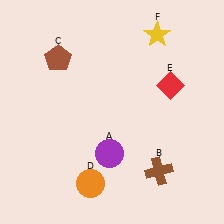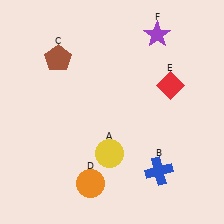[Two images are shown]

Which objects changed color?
A changed from purple to yellow. B changed from brown to blue. F changed from yellow to purple.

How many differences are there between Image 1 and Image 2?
There are 3 differences between the two images.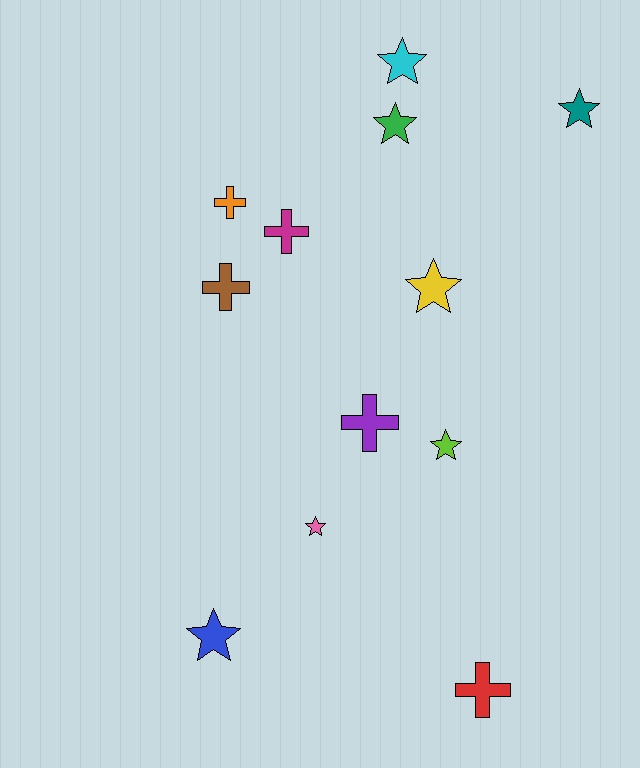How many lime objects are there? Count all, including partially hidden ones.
There is 1 lime object.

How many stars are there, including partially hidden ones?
There are 7 stars.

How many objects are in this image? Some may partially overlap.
There are 12 objects.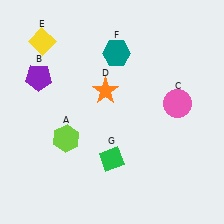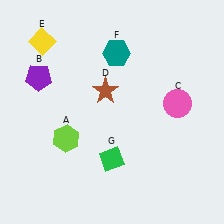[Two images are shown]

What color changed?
The star (D) changed from orange in Image 1 to brown in Image 2.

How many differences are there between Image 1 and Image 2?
There is 1 difference between the two images.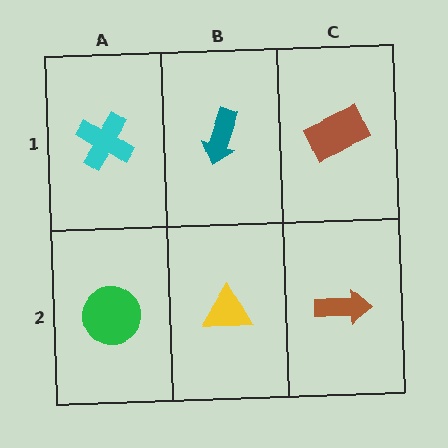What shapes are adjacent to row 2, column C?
A brown rectangle (row 1, column C), a yellow triangle (row 2, column B).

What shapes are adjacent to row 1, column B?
A yellow triangle (row 2, column B), a cyan cross (row 1, column A), a brown rectangle (row 1, column C).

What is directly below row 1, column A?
A green circle.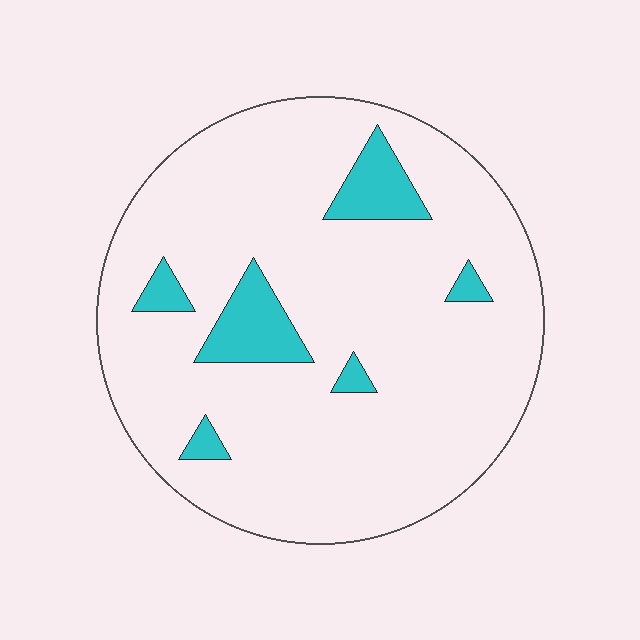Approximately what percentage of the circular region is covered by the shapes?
Approximately 10%.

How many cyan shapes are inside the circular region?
6.